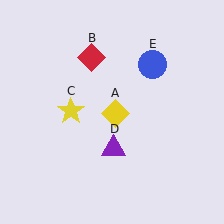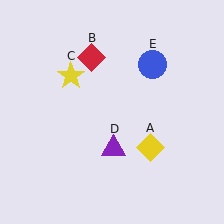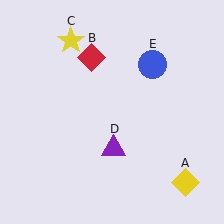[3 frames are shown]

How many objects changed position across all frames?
2 objects changed position: yellow diamond (object A), yellow star (object C).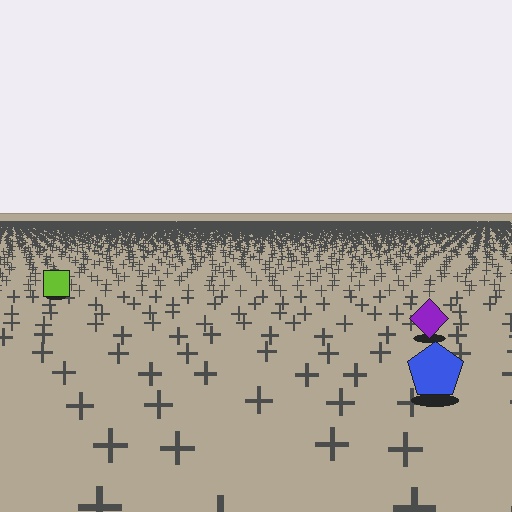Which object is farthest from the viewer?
The lime square is farthest from the viewer. It appears smaller and the ground texture around it is denser.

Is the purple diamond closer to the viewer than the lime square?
Yes. The purple diamond is closer — you can tell from the texture gradient: the ground texture is coarser near it.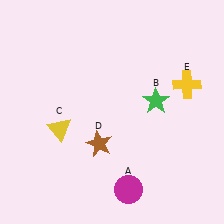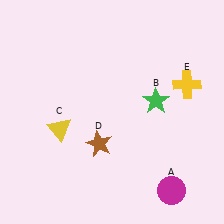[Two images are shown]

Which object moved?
The magenta circle (A) moved right.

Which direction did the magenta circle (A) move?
The magenta circle (A) moved right.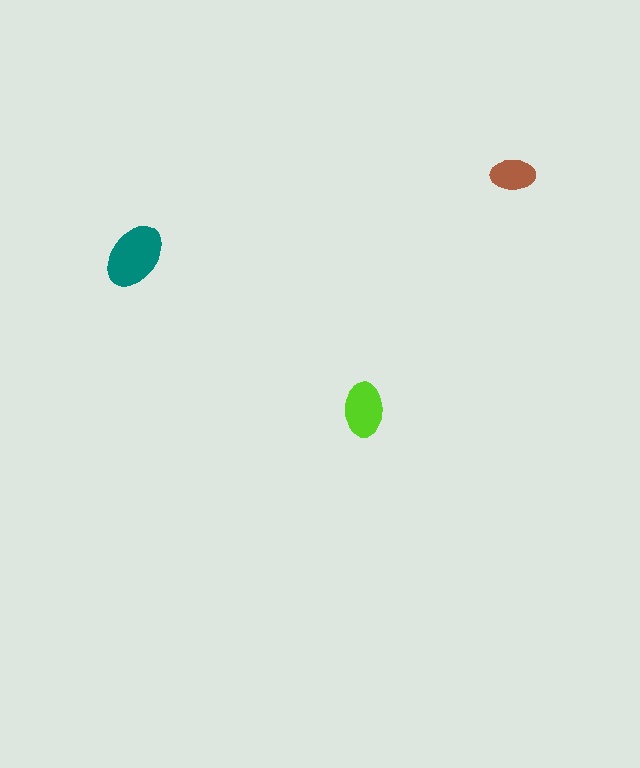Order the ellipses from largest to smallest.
the teal one, the lime one, the brown one.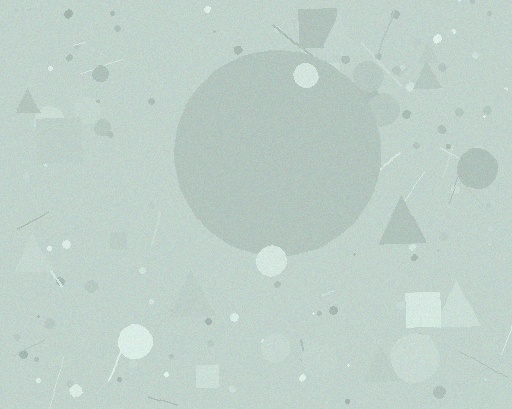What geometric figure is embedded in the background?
A circle is embedded in the background.